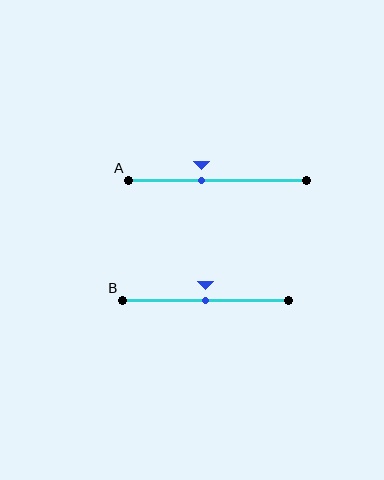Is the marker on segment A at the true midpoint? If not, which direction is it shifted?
No, the marker on segment A is shifted to the left by about 9% of the segment length.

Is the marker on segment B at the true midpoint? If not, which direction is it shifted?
Yes, the marker on segment B is at the true midpoint.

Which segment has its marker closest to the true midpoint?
Segment B has its marker closest to the true midpoint.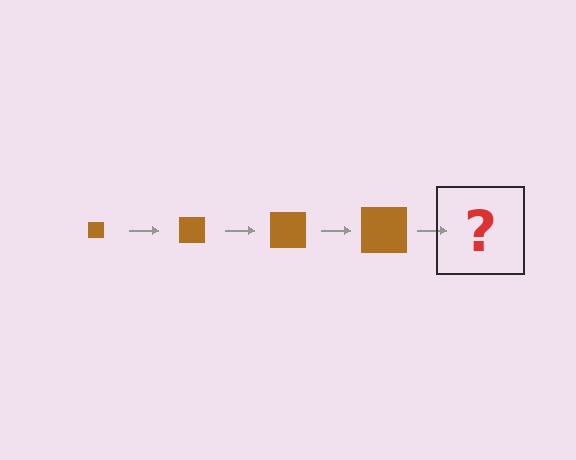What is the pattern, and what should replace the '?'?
The pattern is that the square gets progressively larger each step. The '?' should be a brown square, larger than the previous one.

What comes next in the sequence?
The next element should be a brown square, larger than the previous one.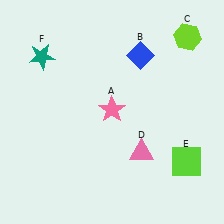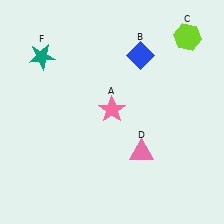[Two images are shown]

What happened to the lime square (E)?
The lime square (E) was removed in Image 2. It was in the bottom-right area of Image 1.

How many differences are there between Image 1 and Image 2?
There is 1 difference between the two images.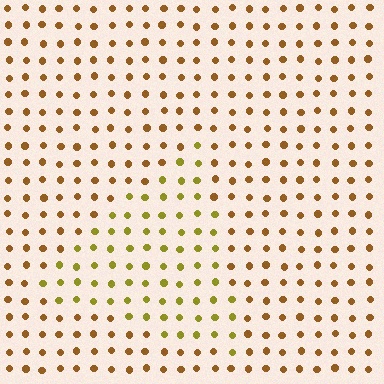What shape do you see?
I see a triangle.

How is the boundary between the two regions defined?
The boundary is defined purely by a slight shift in hue (about 31 degrees). Spacing, size, and orientation are identical on both sides.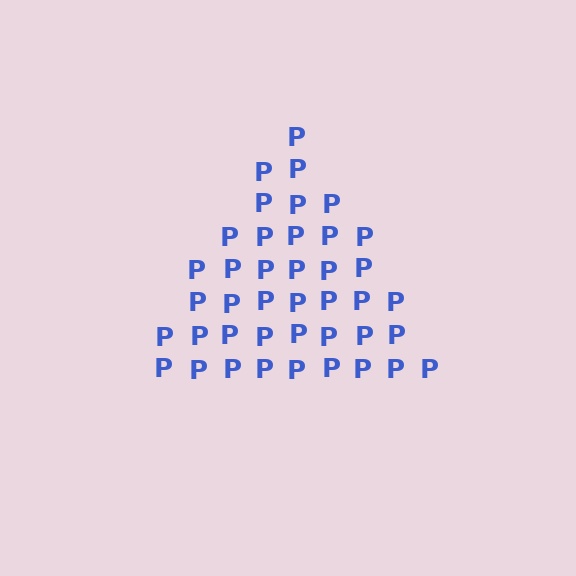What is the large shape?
The large shape is a triangle.